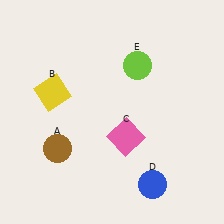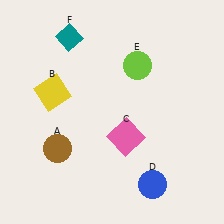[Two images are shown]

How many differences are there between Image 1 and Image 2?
There is 1 difference between the two images.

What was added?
A teal diamond (F) was added in Image 2.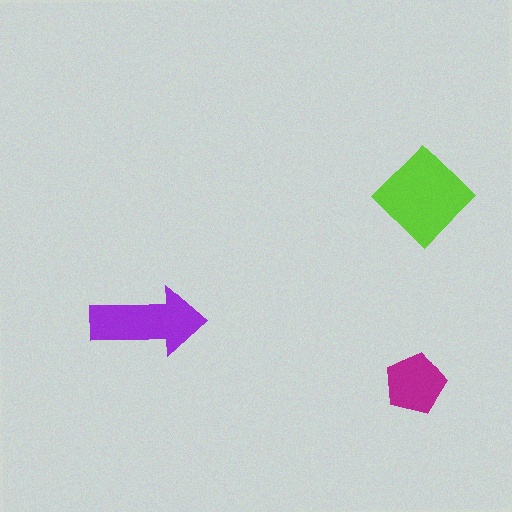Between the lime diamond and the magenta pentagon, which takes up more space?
The lime diamond.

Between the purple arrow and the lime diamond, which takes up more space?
The lime diamond.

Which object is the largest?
The lime diamond.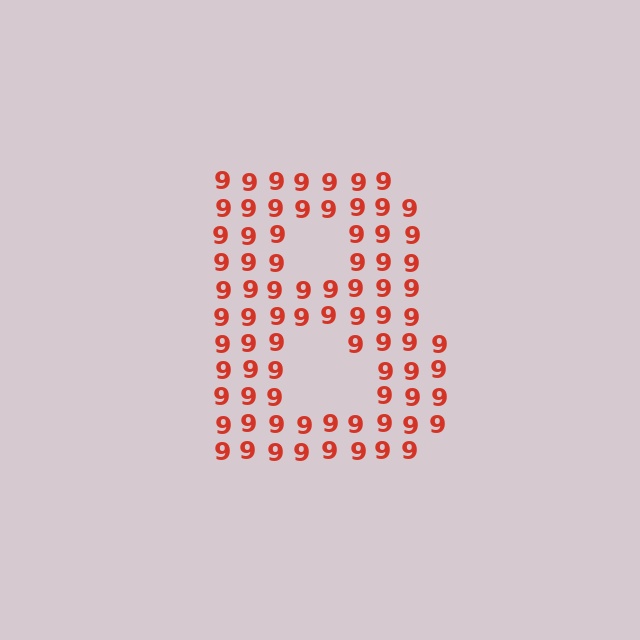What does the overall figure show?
The overall figure shows the letter B.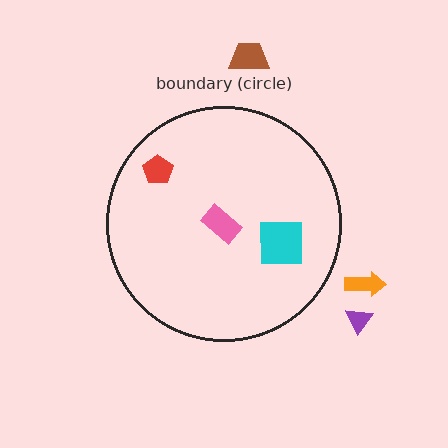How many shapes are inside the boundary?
3 inside, 3 outside.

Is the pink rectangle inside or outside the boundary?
Inside.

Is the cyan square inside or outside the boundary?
Inside.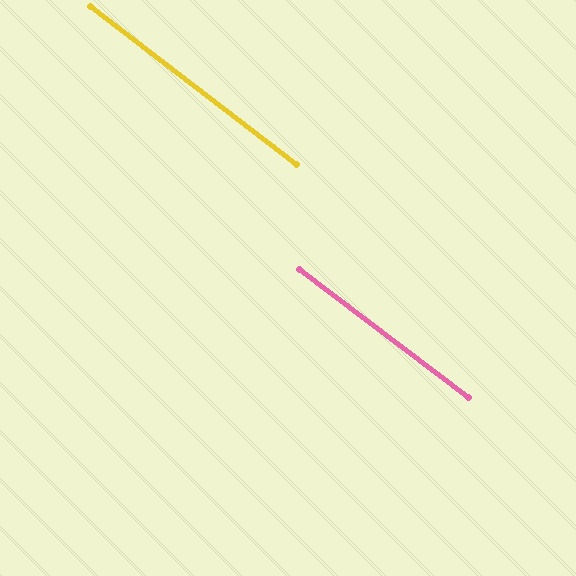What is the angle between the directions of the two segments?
Approximately 0 degrees.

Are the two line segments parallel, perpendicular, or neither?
Parallel — their directions differ by only 0.1°.